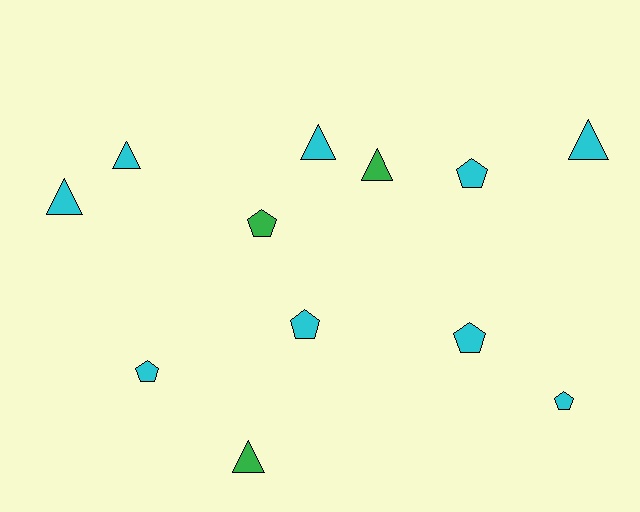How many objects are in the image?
There are 12 objects.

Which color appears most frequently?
Cyan, with 9 objects.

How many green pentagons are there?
There is 1 green pentagon.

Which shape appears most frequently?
Triangle, with 6 objects.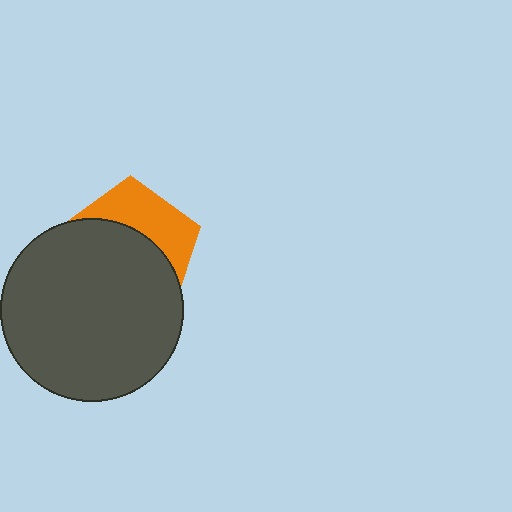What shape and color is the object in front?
The object in front is a dark gray circle.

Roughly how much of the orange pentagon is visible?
A small part of it is visible (roughly 37%).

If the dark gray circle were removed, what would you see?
You would see the complete orange pentagon.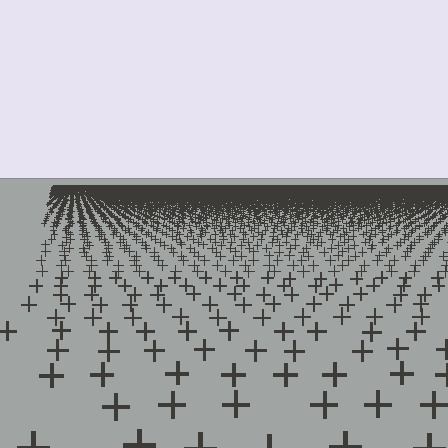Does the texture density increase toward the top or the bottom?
Density increases toward the top.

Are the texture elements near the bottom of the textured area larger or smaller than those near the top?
Larger. Near the bottom, elements are closer to the viewer and appear at a bigger on-screen size.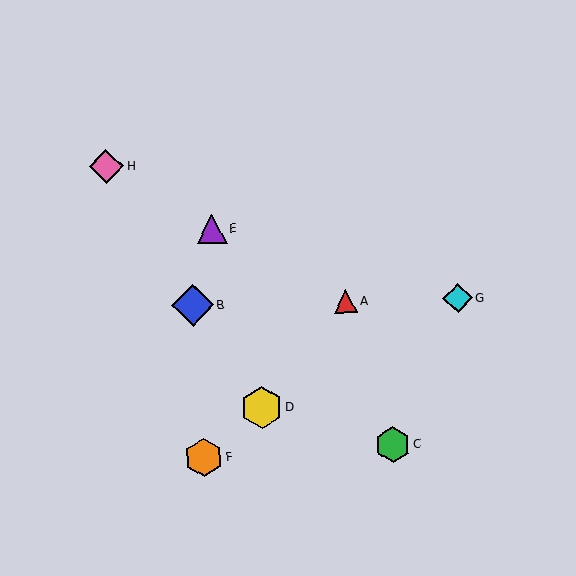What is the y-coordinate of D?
Object D is at y≈408.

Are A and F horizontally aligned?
No, A is at y≈301 and F is at y≈458.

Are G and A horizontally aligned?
Yes, both are at y≈298.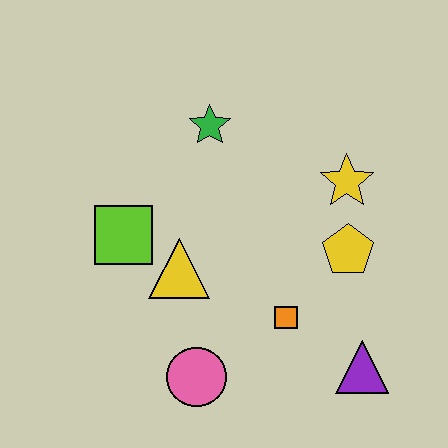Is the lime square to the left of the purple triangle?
Yes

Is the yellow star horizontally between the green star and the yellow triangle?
No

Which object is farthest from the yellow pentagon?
The lime square is farthest from the yellow pentagon.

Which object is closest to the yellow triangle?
The lime square is closest to the yellow triangle.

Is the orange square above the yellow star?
No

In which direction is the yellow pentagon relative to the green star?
The yellow pentagon is to the right of the green star.